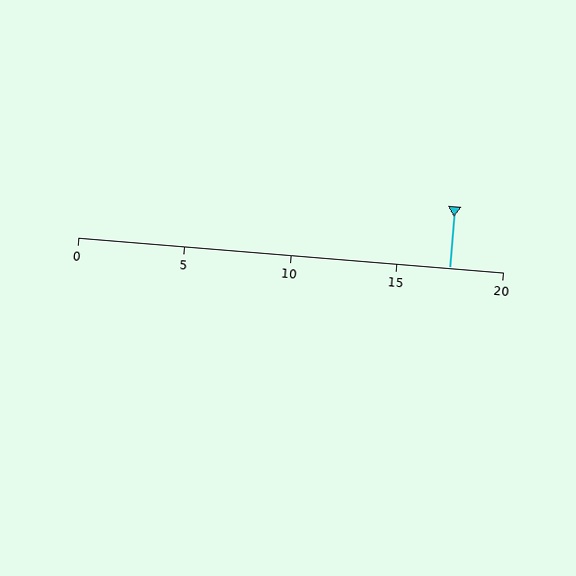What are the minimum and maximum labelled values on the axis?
The axis runs from 0 to 20.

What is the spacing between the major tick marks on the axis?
The major ticks are spaced 5 apart.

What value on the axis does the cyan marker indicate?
The marker indicates approximately 17.5.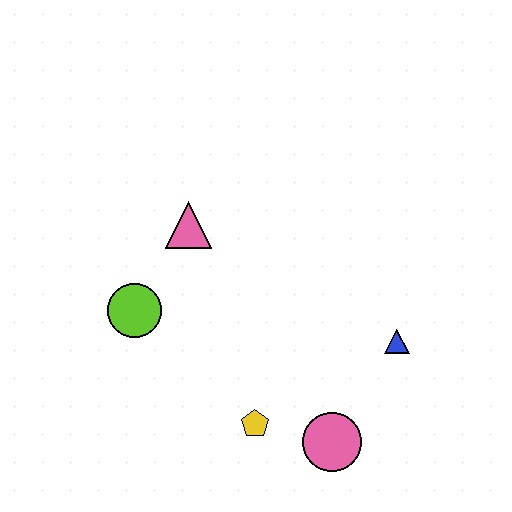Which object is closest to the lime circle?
The pink triangle is closest to the lime circle.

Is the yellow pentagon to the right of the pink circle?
No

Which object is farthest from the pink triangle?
The pink circle is farthest from the pink triangle.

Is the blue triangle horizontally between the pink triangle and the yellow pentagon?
No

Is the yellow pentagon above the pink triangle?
No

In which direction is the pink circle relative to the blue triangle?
The pink circle is below the blue triangle.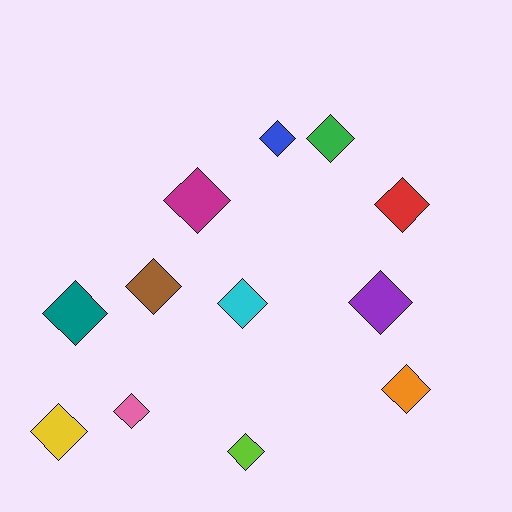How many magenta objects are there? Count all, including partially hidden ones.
There is 1 magenta object.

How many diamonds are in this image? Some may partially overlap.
There are 12 diamonds.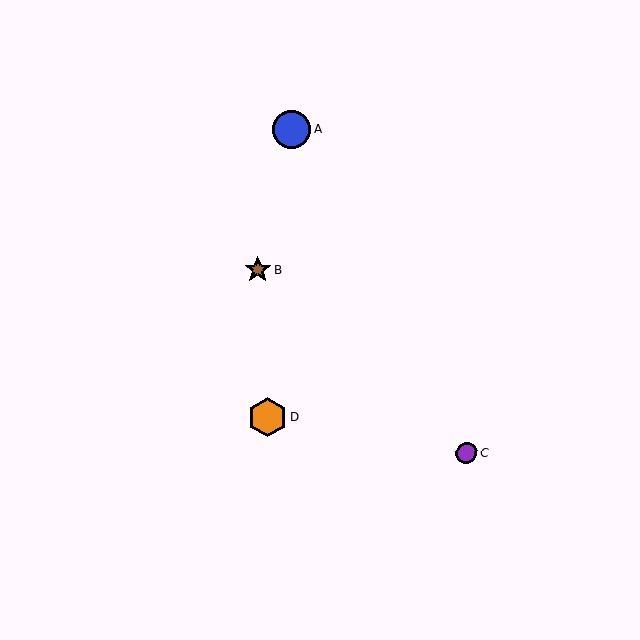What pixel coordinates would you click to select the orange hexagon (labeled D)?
Click at (267, 417) to select the orange hexagon D.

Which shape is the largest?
The orange hexagon (labeled D) is the largest.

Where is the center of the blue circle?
The center of the blue circle is at (291, 129).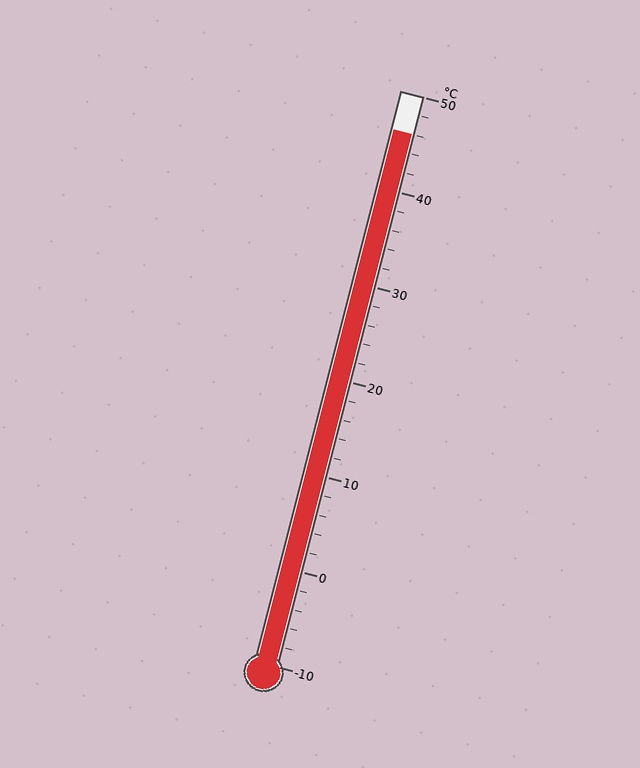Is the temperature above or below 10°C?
The temperature is above 10°C.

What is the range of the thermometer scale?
The thermometer scale ranges from -10°C to 50°C.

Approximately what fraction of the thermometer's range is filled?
The thermometer is filled to approximately 95% of its range.